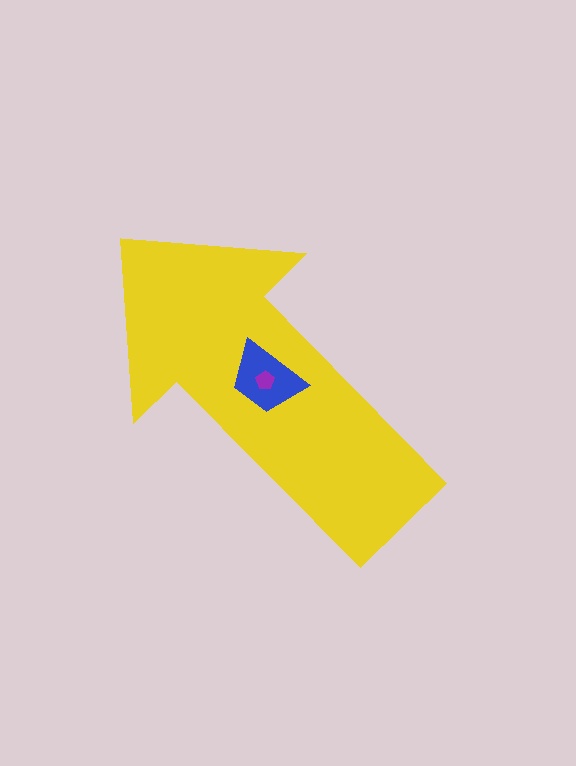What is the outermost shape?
The yellow arrow.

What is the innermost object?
The purple pentagon.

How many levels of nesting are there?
3.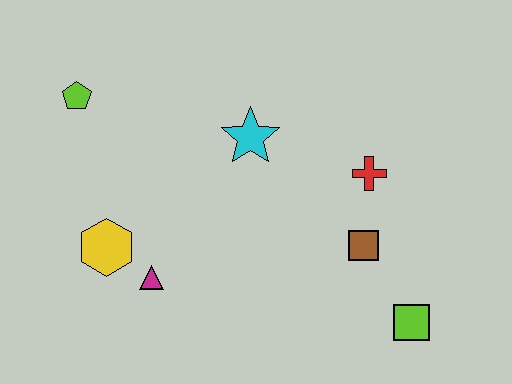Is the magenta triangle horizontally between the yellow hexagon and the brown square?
Yes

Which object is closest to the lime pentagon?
The yellow hexagon is closest to the lime pentagon.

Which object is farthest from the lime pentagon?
The lime square is farthest from the lime pentagon.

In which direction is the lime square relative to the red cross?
The lime square is below the red cross.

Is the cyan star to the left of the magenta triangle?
No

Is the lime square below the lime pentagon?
Yes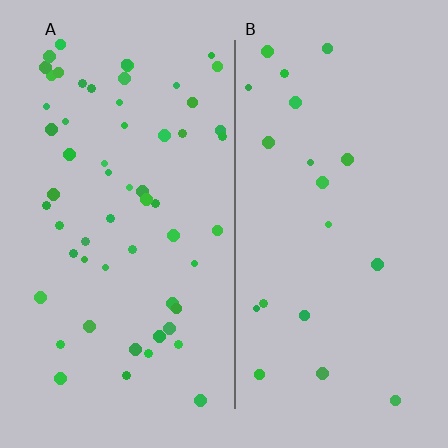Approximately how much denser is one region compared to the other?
Approximately 2.9× — region A over region B.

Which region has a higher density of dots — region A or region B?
A (the left).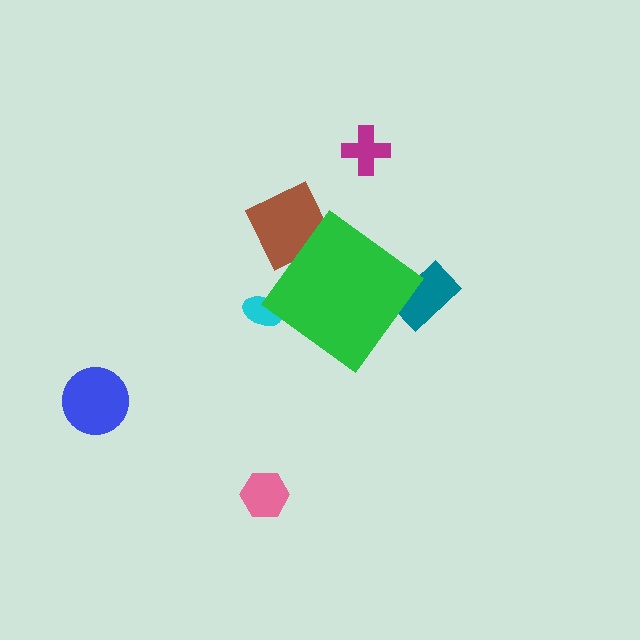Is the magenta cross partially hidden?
No, the magenta cross is fully visible.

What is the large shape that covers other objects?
A green diamond.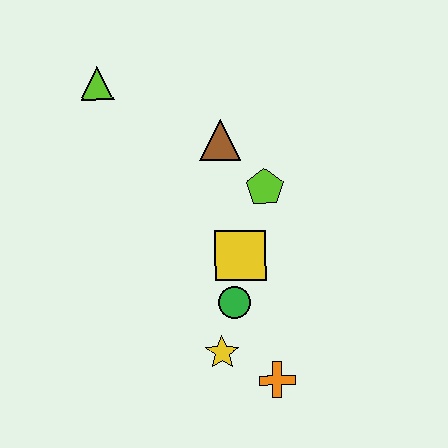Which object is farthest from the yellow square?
The lime triangle is farthest from the yellow square.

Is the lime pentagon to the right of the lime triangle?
Yes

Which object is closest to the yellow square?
The green circle is closest to the yellow square.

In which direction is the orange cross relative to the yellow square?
The orange cross is below the yellow square.